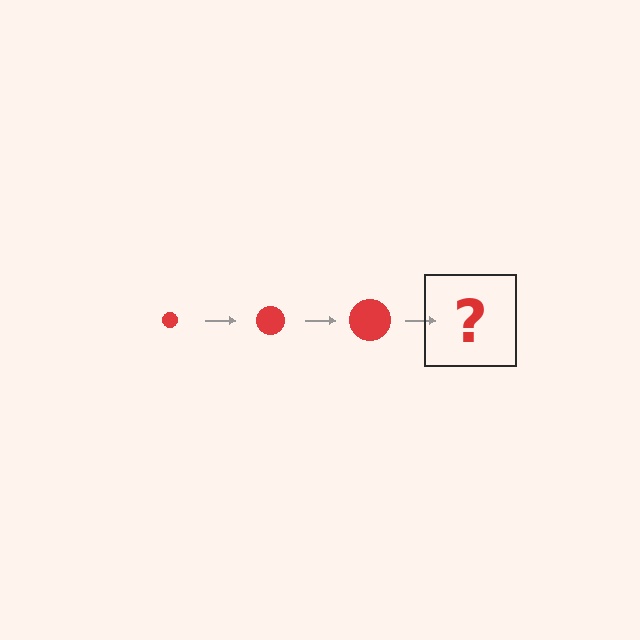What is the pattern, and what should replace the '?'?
The pattern is that the circle gets progressively larger each step. The '?' should be a red circle, larger than the previous one.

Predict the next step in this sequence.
The next step is a red circle, larger than the previous one.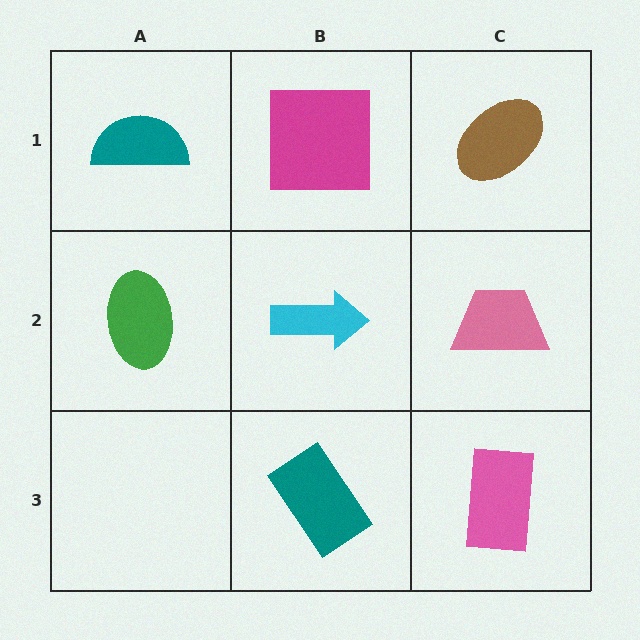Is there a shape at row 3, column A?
No, that cell is empty.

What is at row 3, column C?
A pink rectangle.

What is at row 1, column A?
A teal semicircle.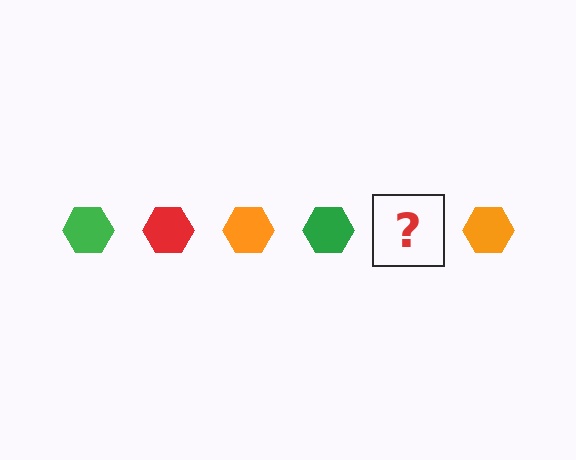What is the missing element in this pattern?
The missing element is a red hexagon.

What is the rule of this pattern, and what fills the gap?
The rule is that the pattern cycles through green, red, orange hexagons. The gap should be filled with a red hexagon.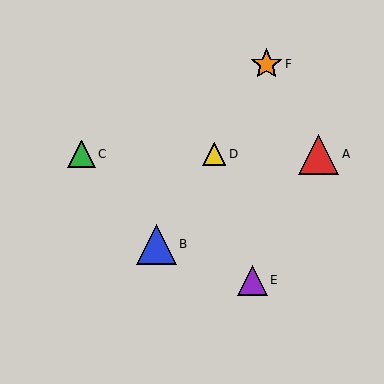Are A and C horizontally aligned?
Yes, both are at y≈154.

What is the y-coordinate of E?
Object E is at y≈280.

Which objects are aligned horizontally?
Objects A, C, D are aligned horizontally.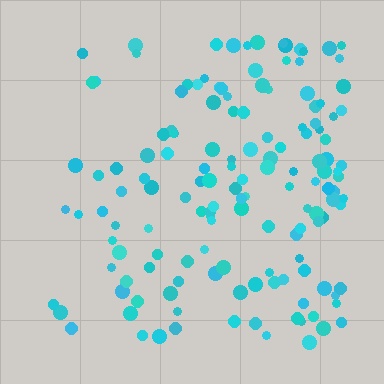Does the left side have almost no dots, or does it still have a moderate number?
Still a moderate number, just noticeably fewer than the right.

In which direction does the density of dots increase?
From left to right, with the right side densest.